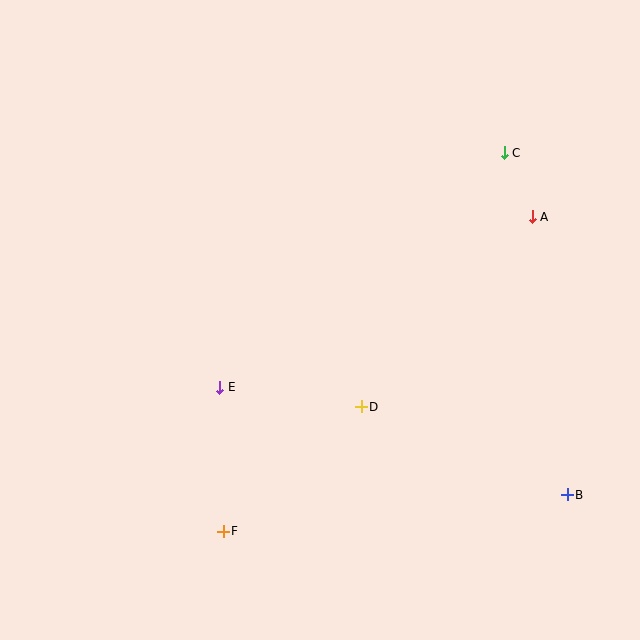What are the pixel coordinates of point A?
Point A is at (532, 217).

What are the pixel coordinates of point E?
Point E is at (220, 387).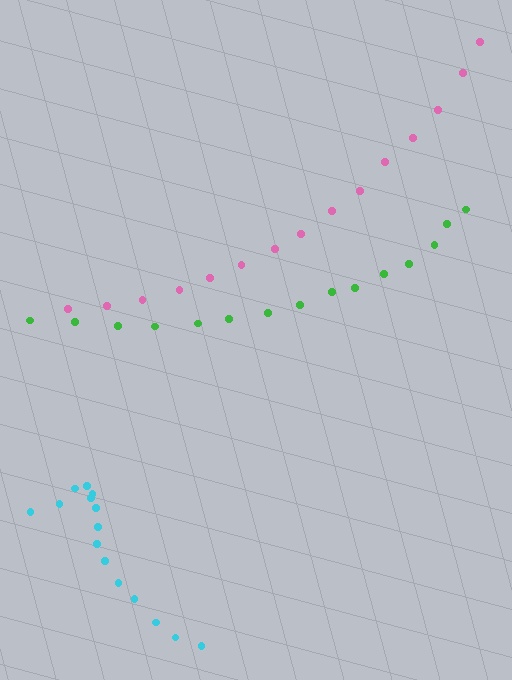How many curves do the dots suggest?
There are 3 distinct paths.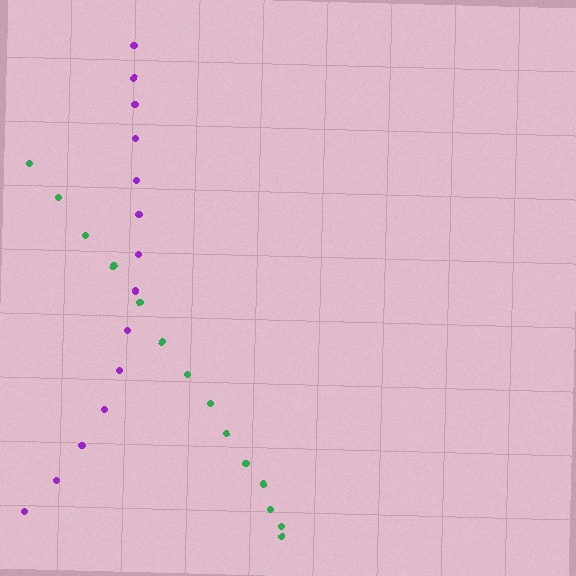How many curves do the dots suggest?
There are 2 distinct paths.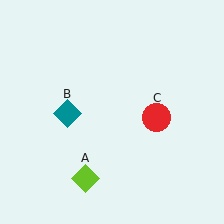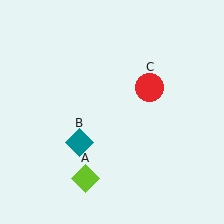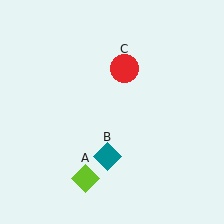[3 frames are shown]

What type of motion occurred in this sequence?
The teal diamond (object B), red circle (object C) rotated counterclockwise around the center of the scene.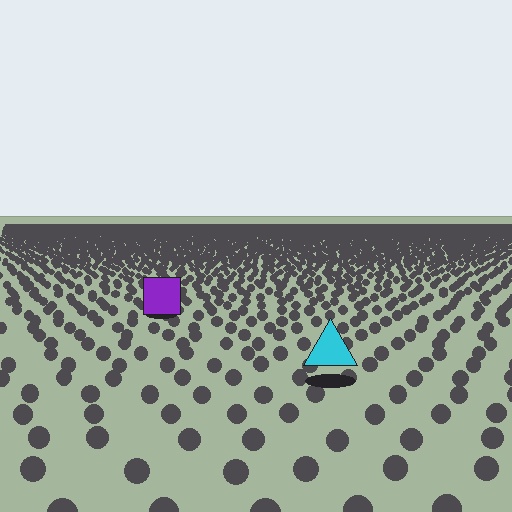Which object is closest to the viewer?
The cyan triangle is closest. The texture marks near it are larger and more spread out.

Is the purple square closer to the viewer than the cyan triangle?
No. The cyan triangle is closer — you can tell from the texture gradient: the ground texture is coarser near it.